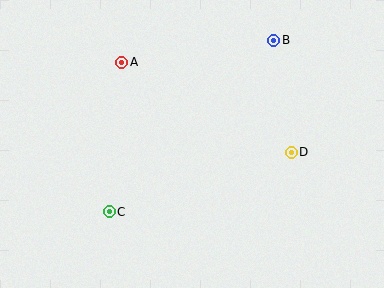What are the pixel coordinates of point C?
Point C is at (109, 212).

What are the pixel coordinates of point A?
Point A is at (122, 62).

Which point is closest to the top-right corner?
Point B is closest to the top-right corner.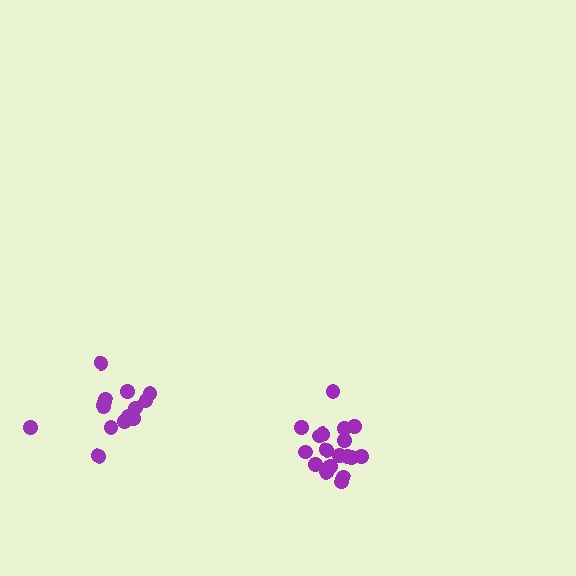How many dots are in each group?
Group 1: 18 dots, Group 2: 14 dots (32 total).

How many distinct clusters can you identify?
There are 2 distinct clusters.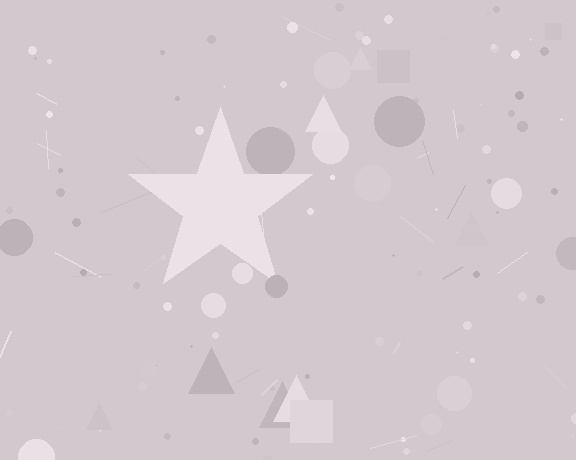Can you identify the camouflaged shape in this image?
The camouflaged shape is a star.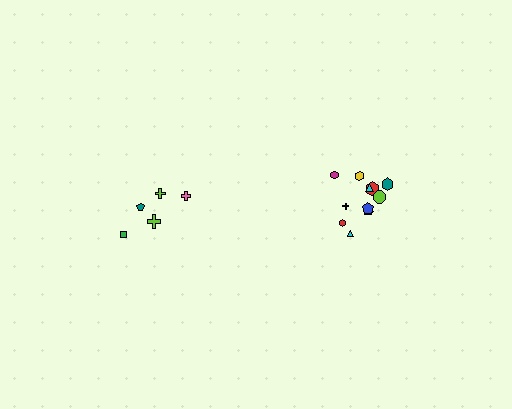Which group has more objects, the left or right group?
The right group.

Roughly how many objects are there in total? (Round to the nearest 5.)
Roughly 15 objects in total.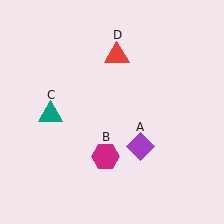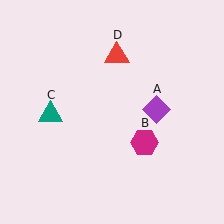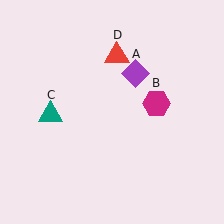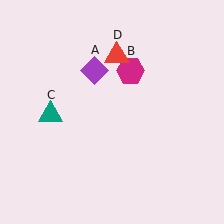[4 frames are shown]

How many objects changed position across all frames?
2 objects changed position: purple diamond (object A), magenta hexagon (object B).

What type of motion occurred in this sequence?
The purple diamond (object A), magenta hexagon (object B) rotated counterclockwise around the center of the scene.